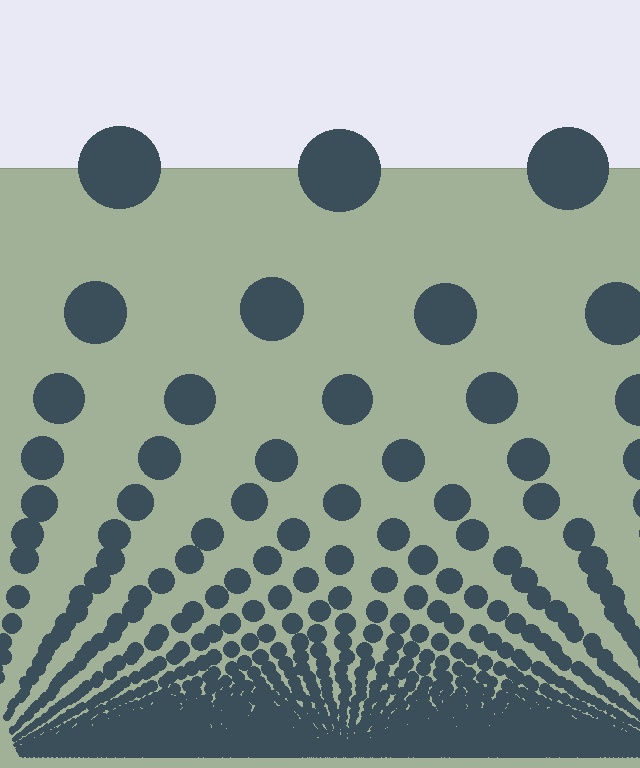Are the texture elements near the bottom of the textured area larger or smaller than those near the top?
Smaller. The gradient is inverted — elements near the bottom are smaller and denser.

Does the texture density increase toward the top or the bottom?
Density increases toward the bottom.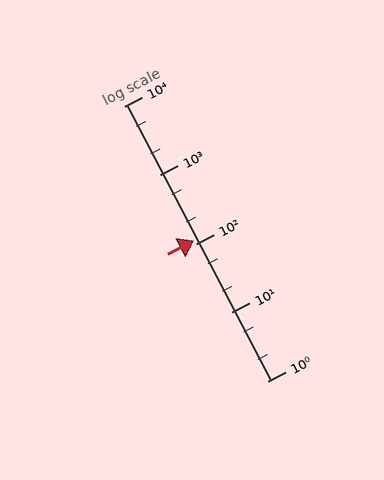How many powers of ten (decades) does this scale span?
The scale spans 4 decades, from 1 to 10000.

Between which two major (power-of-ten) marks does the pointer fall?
The pointer is between 100 and 1000.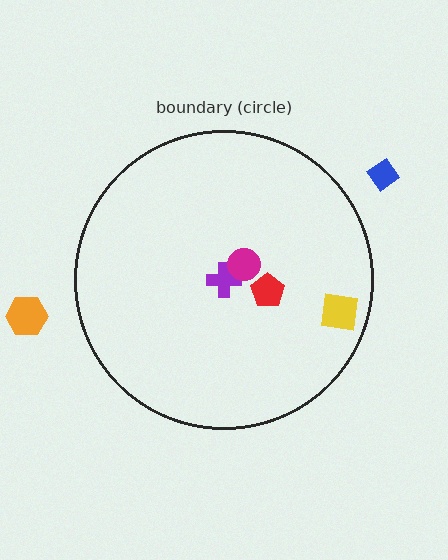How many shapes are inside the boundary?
4 inside, 2 outside.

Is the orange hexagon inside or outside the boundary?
Outside.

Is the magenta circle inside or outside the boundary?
Inside.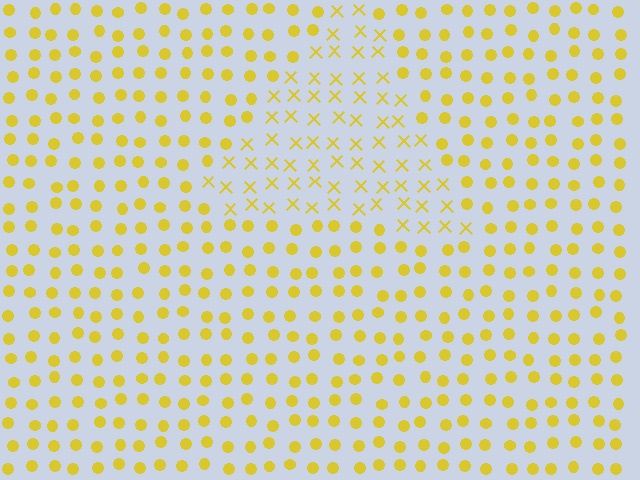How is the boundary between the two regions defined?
The boundary is defined by a change in element shape: X marks inside vs. circles outside. All elements share the same color and spacing.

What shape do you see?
I see a triangle.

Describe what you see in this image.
The image is filled with small yellow elements arranged in a uniform grid. A triangle-shaped region contains X marks, while the surrounding area contains circles. The boundary is defined purely by the change in element shape.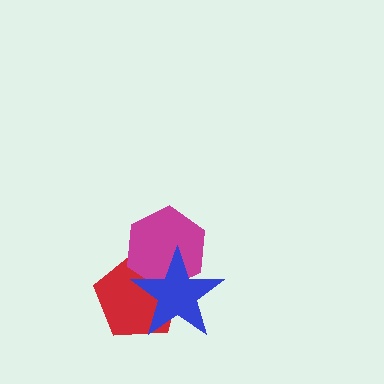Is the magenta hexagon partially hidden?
Yes, it is partially covered by another shape.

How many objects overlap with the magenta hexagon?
2 objects overlap with the magenta hexagon.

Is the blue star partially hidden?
No, no other shape covers it.